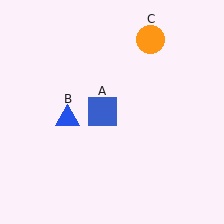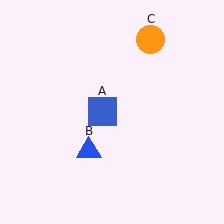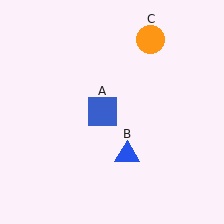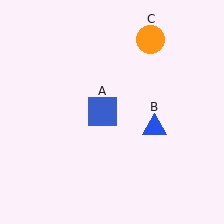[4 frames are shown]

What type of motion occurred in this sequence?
The blue triangle (object B) rotated counterclockwise around the center of the scene.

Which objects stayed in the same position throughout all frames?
Blue square (object A) and orange circle (object C) remained stationary.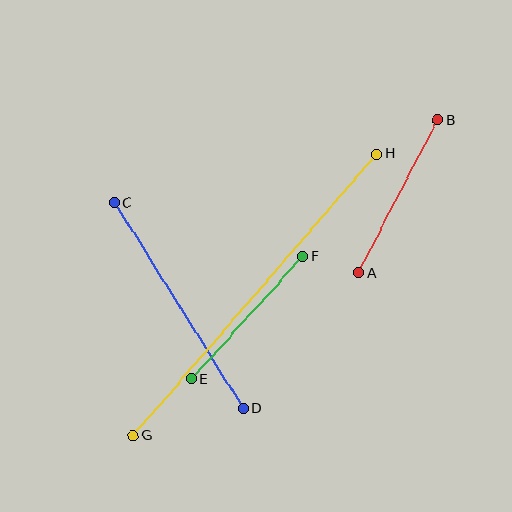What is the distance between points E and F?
The distance is approximately 166 pixels.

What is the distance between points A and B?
The distance is approximately 172 pixels.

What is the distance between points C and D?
The distance is approximately 243 pixels.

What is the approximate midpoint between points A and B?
The midpoint is at approximately (398, 196) pixels.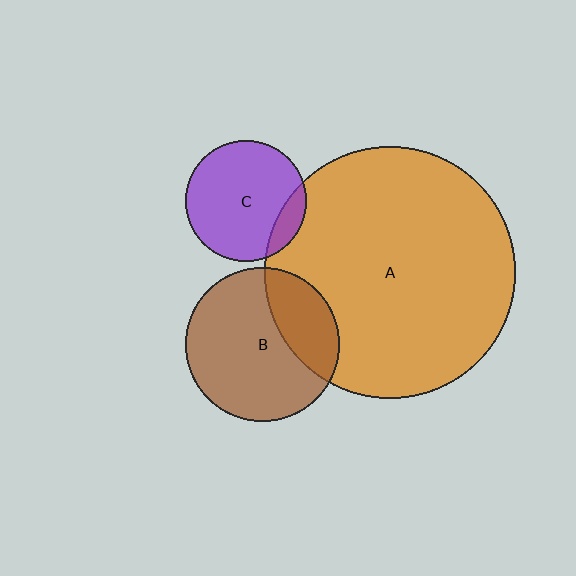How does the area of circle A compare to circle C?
Approximately 4.3 times.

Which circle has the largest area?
Circle A (orange).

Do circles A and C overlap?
Yes.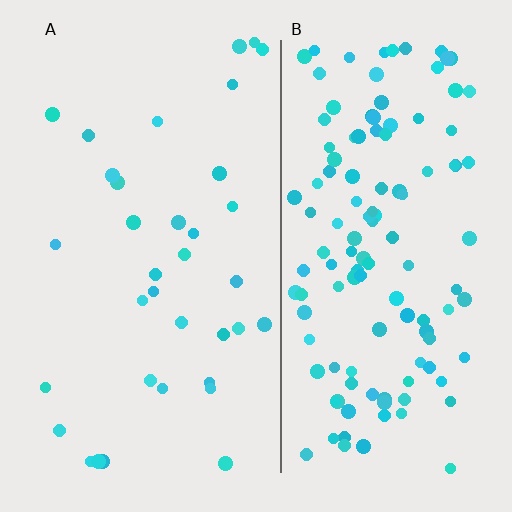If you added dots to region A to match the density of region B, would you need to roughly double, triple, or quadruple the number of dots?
Approximately quadruple.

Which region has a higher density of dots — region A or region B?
B (the right).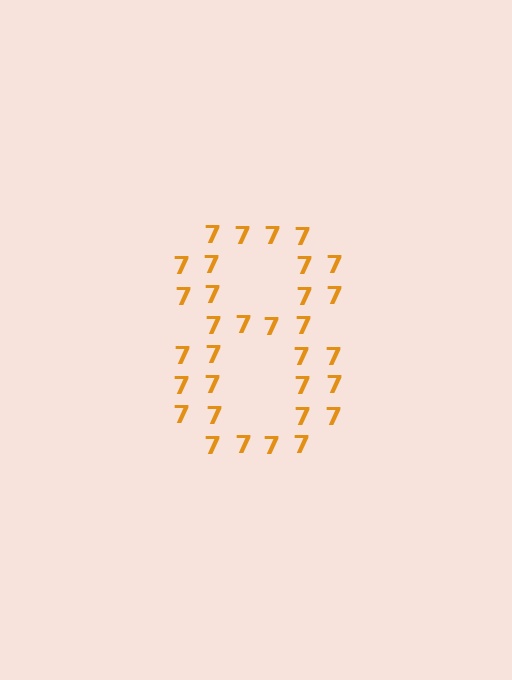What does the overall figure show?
The overall figure shows the digit 8.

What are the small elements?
The small elements are digit 7's.